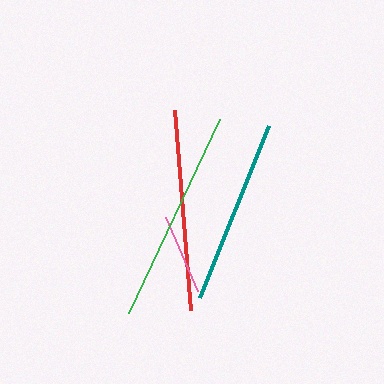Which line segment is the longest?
The green line is the longest at approximately 214 pixels.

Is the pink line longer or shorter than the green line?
The green line is longer than the pink line.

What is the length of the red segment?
The red segment is approximately 200 pixels long.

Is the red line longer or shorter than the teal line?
The red line is longer than the teal line.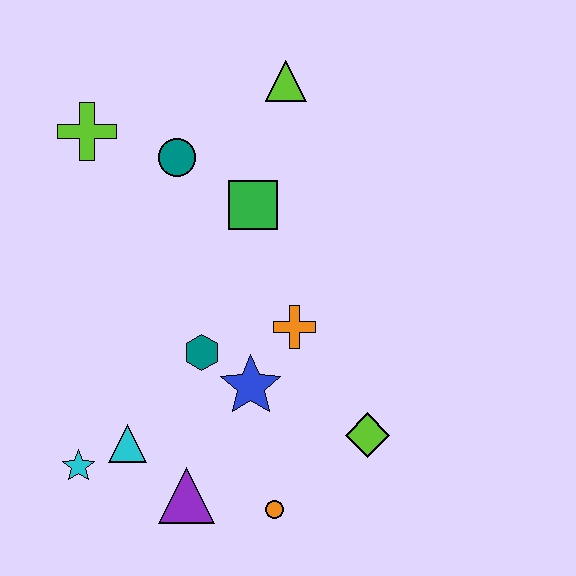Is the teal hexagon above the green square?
No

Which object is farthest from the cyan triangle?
The lime triangle is farthest from the cyan triangle.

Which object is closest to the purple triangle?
The cyan triangle is closest to the purple triangle.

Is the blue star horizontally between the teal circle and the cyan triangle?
No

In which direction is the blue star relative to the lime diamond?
The blue star is to the left of the lime diamond.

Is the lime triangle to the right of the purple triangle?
Yes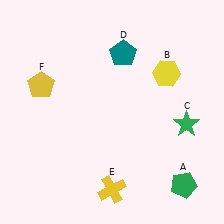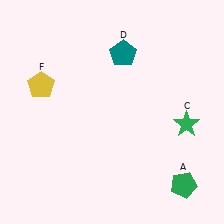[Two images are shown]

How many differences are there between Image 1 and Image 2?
There are 2 differences between the two images.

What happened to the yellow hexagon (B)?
The yellow hexagon (B) was removed in Image 2. It was in the top-right area of Image 1.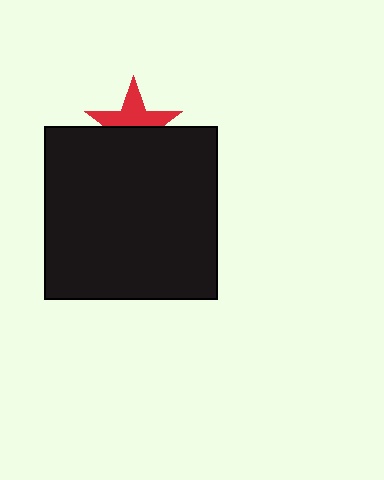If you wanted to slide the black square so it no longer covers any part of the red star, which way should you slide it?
Slide it down — that is the most direct way to separate the two shapes.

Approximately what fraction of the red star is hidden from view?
Roughly 50% of the red star is hidden behind the black square.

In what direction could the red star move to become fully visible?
The red star could move up. That would shift it out from behind the black square entirely.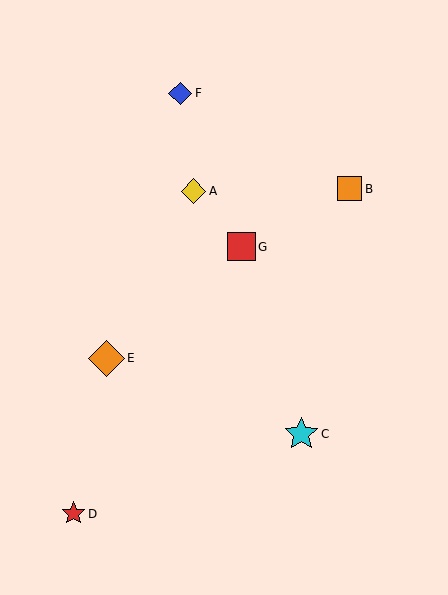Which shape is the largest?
The orange diamond (labeled E) is the largest.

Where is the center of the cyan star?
The center of the cyan star is at (301, 434).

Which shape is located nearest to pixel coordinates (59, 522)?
The red star (labeled D) at (74, 514) is nearest to that location.